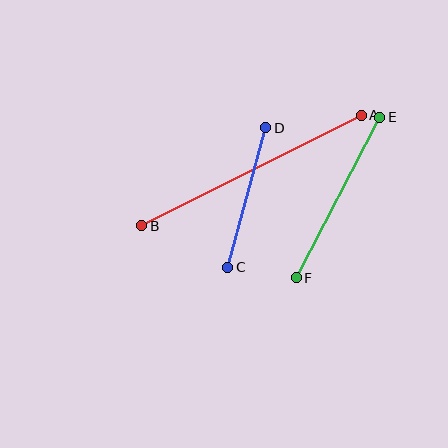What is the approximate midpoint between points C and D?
The midpoint is at approximately (247, 198) pixels.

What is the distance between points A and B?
The distance is approximately 246 pixels.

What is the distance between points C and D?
The distance is approximately 145 pixels.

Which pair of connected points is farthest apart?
Points A and B are farthest apart.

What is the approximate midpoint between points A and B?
The midpoint is at approximately (251, 171) pixels.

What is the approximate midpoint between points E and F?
The midpoint is at approximately (338, 198) pixels.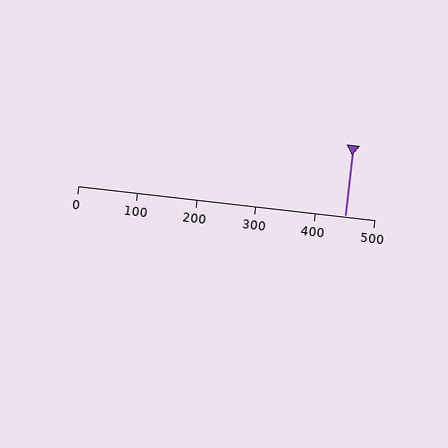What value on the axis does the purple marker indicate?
The marker indicates approximately 450.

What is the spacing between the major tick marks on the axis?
The major ticks are spaced 100 apart.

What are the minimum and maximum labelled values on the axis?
The axis runs from 0 to 500.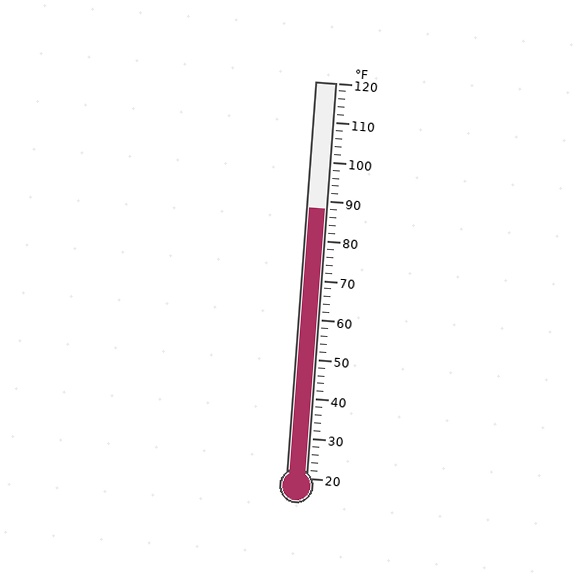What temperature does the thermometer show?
The thermometer shows approximately 88°F.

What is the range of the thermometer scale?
The thermometer scale ranges from 20°F to 120°F.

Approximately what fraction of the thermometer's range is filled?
The thermometer is filled to approximately 70% of its range.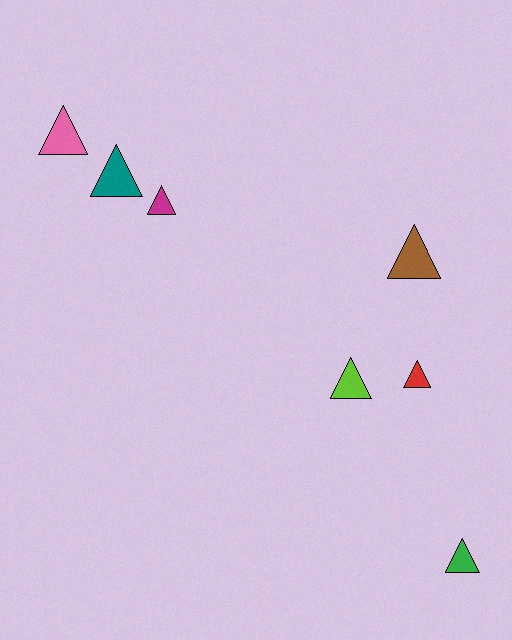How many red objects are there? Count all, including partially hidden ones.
There is 1 red object.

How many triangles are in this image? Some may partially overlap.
There are 7 triangles.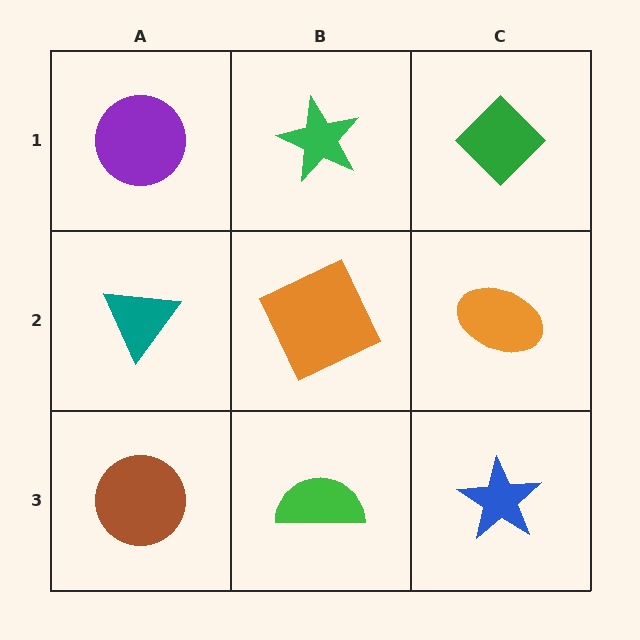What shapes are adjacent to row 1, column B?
An orange square (row 2, column B), a purple circle (row 1, column A), a green diamond (row 1, column C).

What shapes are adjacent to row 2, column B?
A green star (row 1, column B), a green semicircle (row 3, column B), a teal triangle (row 2, column A), an orange ellipse (row 2, column C).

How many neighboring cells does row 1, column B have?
3.